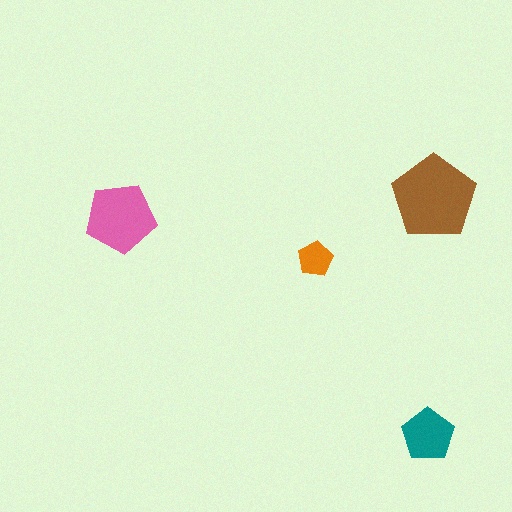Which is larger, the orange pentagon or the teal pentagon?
The teal one.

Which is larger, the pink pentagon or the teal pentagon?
The pink one.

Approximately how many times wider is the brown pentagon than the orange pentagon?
About 2.5 times wider.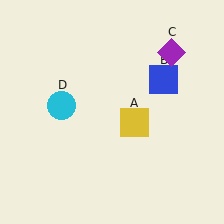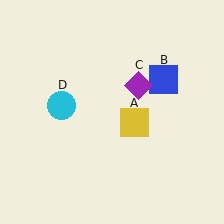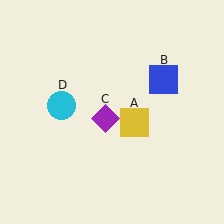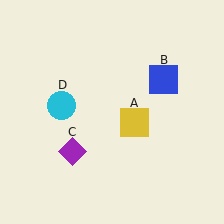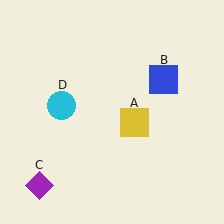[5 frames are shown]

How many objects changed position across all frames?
1 object changed position: purple diamond (object C).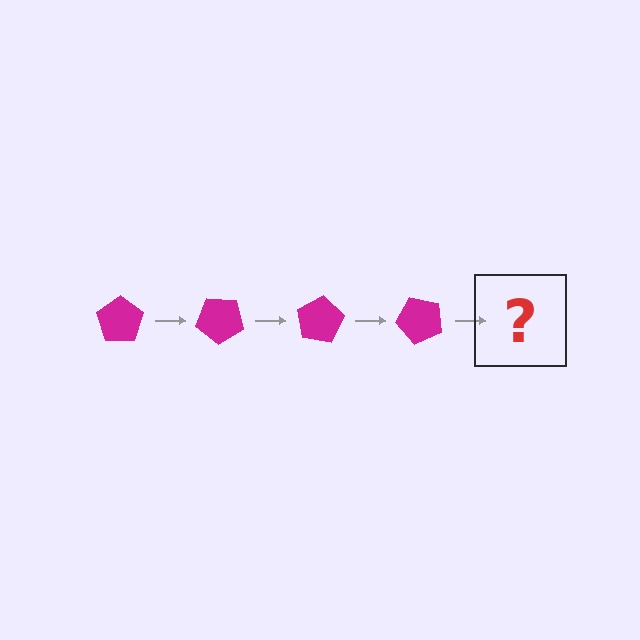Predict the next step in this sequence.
The next step is a magenta pentagon rotated 160 degrees.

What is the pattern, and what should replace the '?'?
The pattern is that the pentagon rotates 40 degrees each step. The '?' should be a magenta pentagon rotated 160 degrees.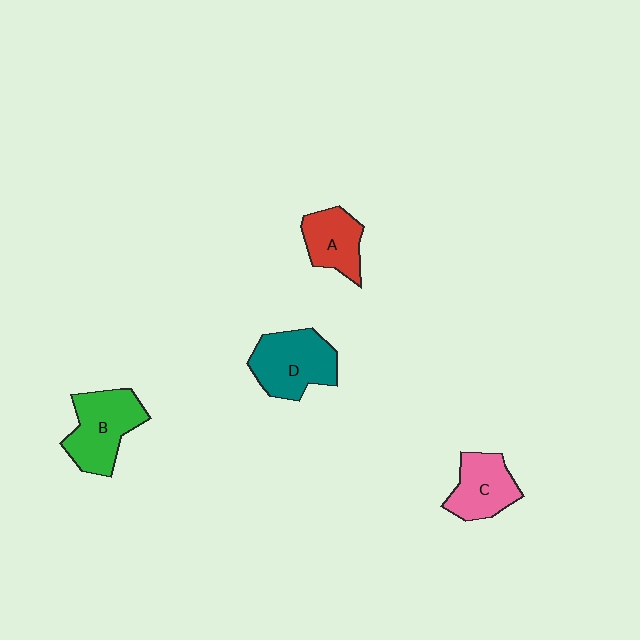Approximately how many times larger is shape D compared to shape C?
Approximately 1.3 times.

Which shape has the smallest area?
Shape A (red).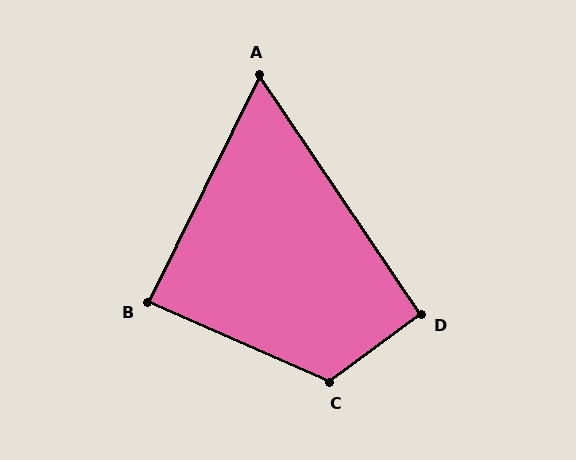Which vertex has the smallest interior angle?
A, at approximately 60 degrees.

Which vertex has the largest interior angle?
C, at approximately 120 degrees.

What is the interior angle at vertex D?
Approximately 92 degrees (approximately right).